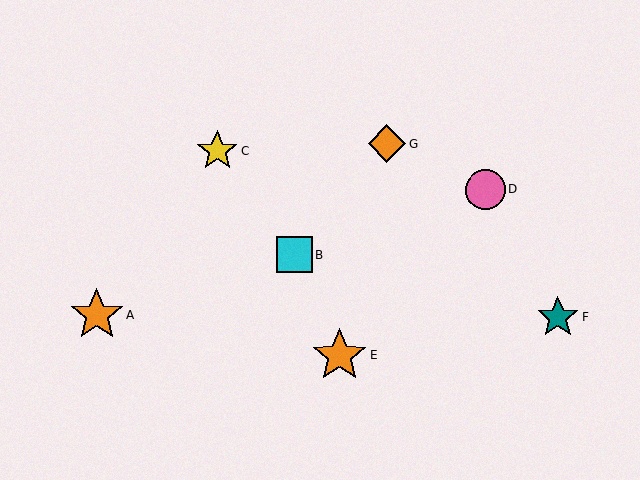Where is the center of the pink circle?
The center of the pink circle is at (485, 190).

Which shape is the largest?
The orange star (labeled E) is the largest.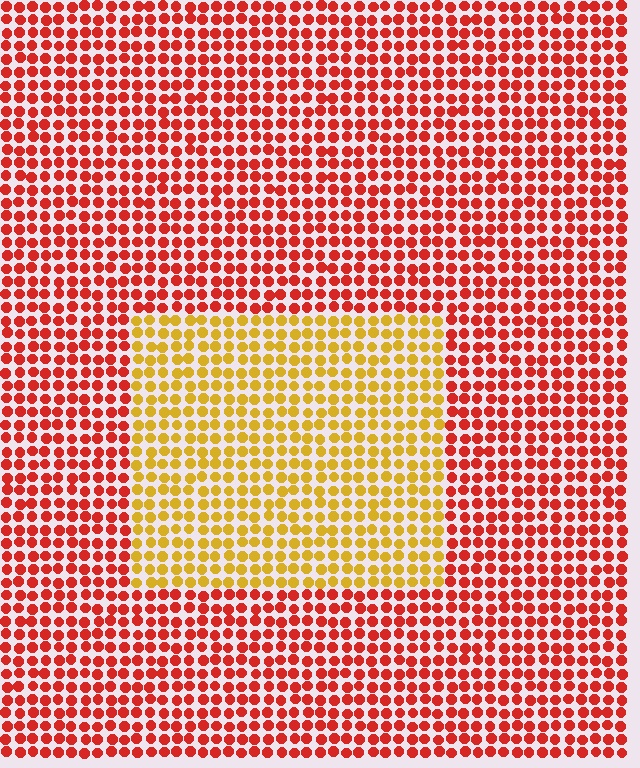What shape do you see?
I see a rectangle.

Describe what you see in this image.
The image is filled with small red elements in a uniform arrangement. A rectangle-shaped region is visible where the elements are tinted to a slightly different hue, forming a subtle color boundary.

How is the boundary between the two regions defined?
The boundary is defined purely by a slight shift in hue (about 46 degrees). Spacing, size, and orientation are identical on both sides.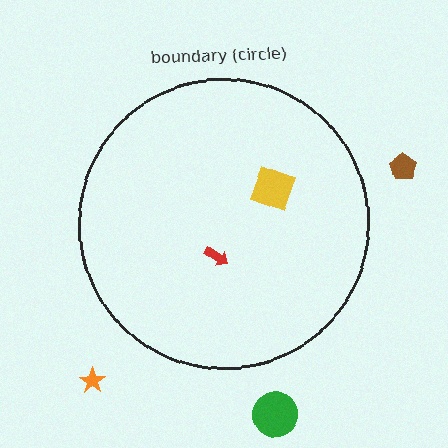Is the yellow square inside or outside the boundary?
Inside.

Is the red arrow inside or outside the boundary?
Inside.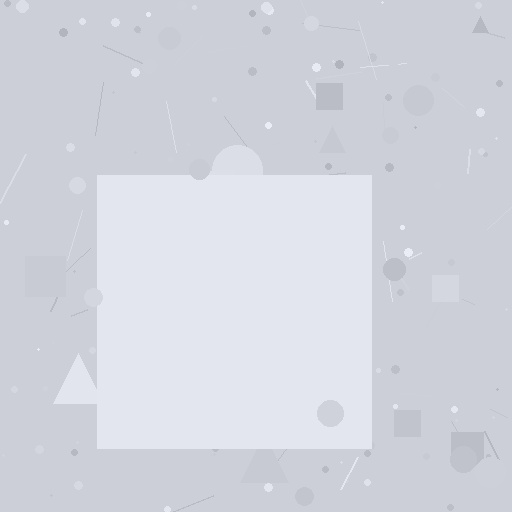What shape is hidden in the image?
A square is hidden in the image.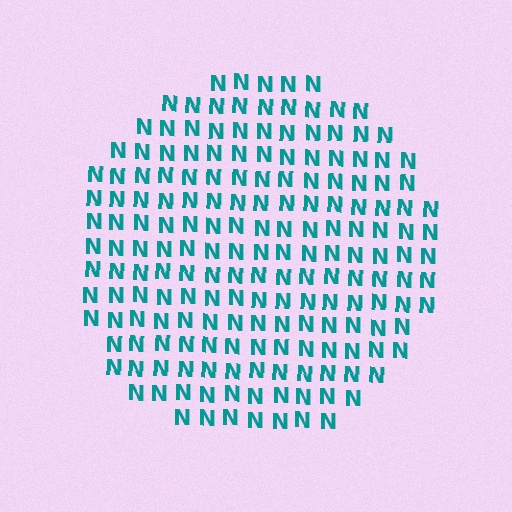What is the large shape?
The large shape is a circle.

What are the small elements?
The small elements are letter N's.